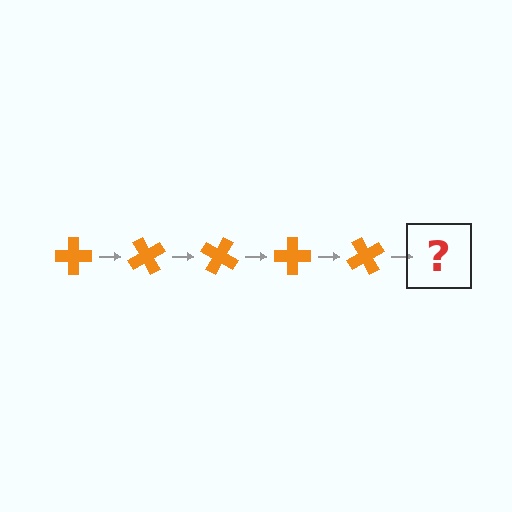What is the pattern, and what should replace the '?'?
The pattern is that the cross rotates 60 degrees each step. The '?' should be an orange cross rotated 300 degrees.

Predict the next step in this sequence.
The next step is an orange cross rotated 300 degrees.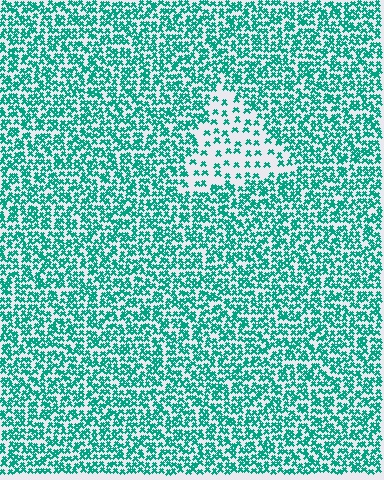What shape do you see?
I see a triangle.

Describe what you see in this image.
The image contains small teal elements arranged at two different densities. A triangle-shaped region is visible where the elements are less densely packed than the surrounding area.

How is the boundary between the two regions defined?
The boundary is defined by a change in element density (approximately 2.6x ratio). All elements are the same color, size, and shape.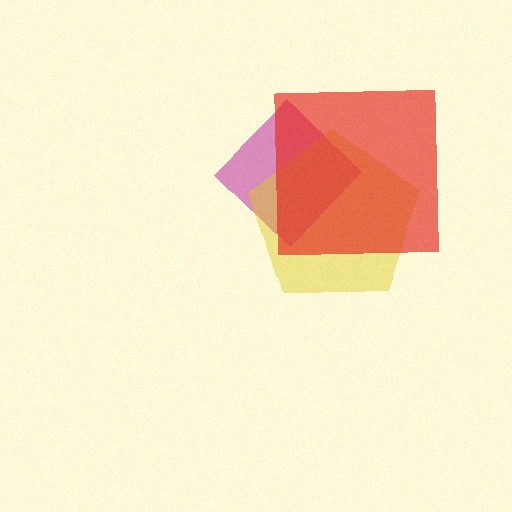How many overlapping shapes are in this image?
There are 3 overlapping shapes in the image.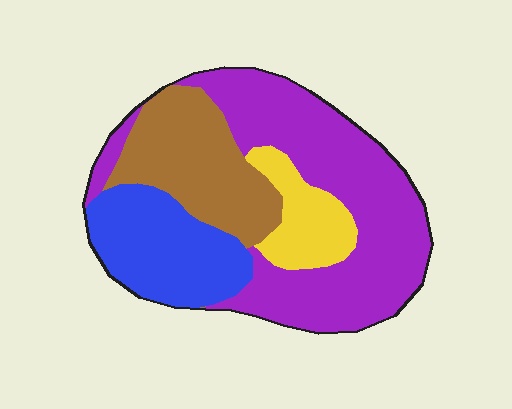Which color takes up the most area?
Purple, at roughly 45%.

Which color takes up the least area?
Yellow, at roughly 10%.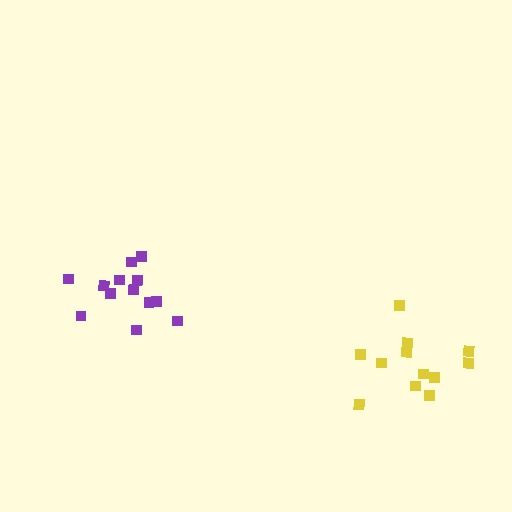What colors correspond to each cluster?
The clusters are colored: yellow, purple.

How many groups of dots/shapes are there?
There are 2 groups.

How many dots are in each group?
Group 1: 12 dots, Group 2: 13 dots (25 total).